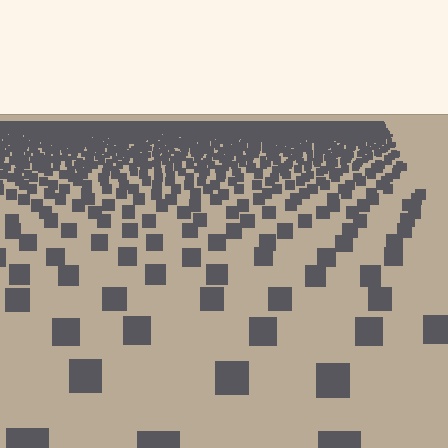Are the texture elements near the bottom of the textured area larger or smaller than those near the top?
Larger. Near the bottom, elements are closer to the viewer and appear at a bigger on-screen size.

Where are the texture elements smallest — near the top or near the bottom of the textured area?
Near the top.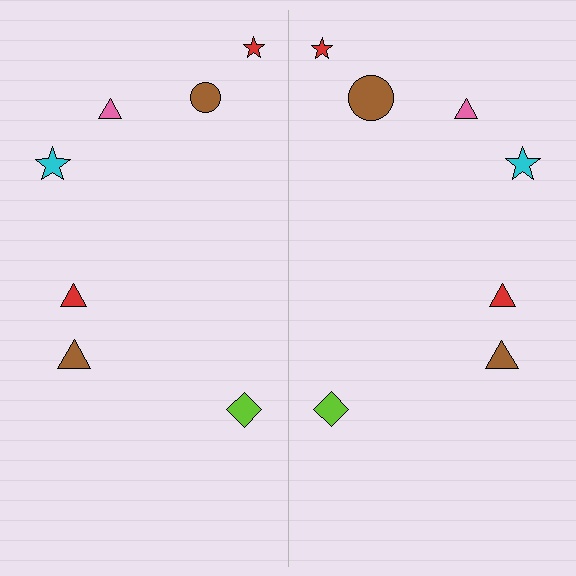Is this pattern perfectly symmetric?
No, the pattern is not perfectly symmetric. The brown circle on the right side has a different size than its mirror counterpart.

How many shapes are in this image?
There are 14 shapes in this image.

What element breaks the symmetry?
The brown circle on the right side has a different size than its mirror counterpart.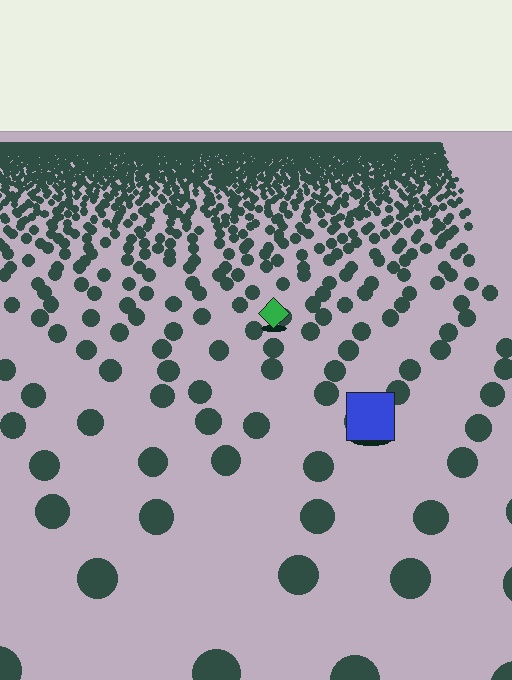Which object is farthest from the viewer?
The green diamond is farthest from the viewer. It appears smaller and the ground texture around it is denser.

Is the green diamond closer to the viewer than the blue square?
No. The blue square is closer — you can tell from the texture gradient: the ground texture is coarser near it.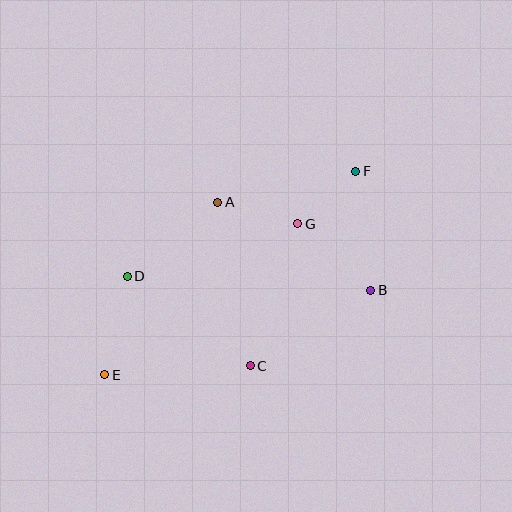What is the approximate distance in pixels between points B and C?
The distance between B and C is approximately 142 pixels.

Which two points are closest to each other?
Points F and G are closest to each other.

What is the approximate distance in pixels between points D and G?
The distance between D and G is approximately 179 pixels.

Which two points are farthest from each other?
Points E and F are farthest from each other.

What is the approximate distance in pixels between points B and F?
The distance between B and F is approximately 120 pixels.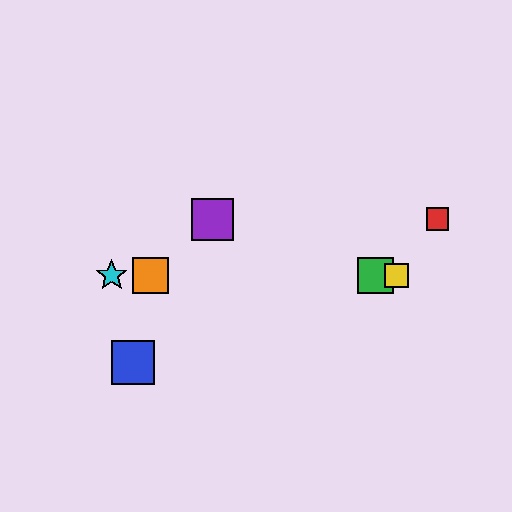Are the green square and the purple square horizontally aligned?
No, the green square is at y≈276 and the purple square is at y≈220.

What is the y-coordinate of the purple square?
The purple square is at y≈220.